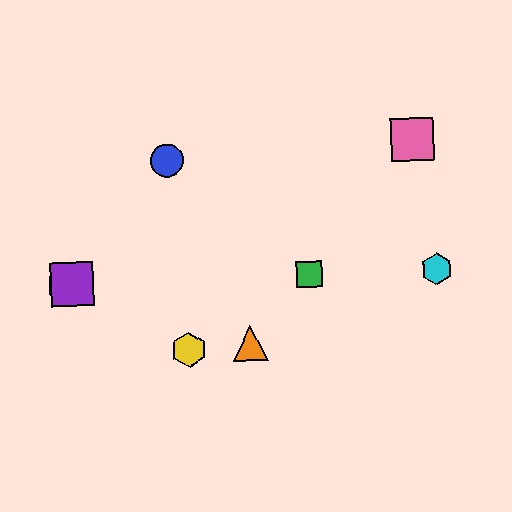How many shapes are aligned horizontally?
4 shapes (the red hexagon, the green square, the purple square, the cyan hexagon) are aligned horizontally.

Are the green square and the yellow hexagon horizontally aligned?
No, the green square is at y≈274 and the yellow hexagon is at y≈350.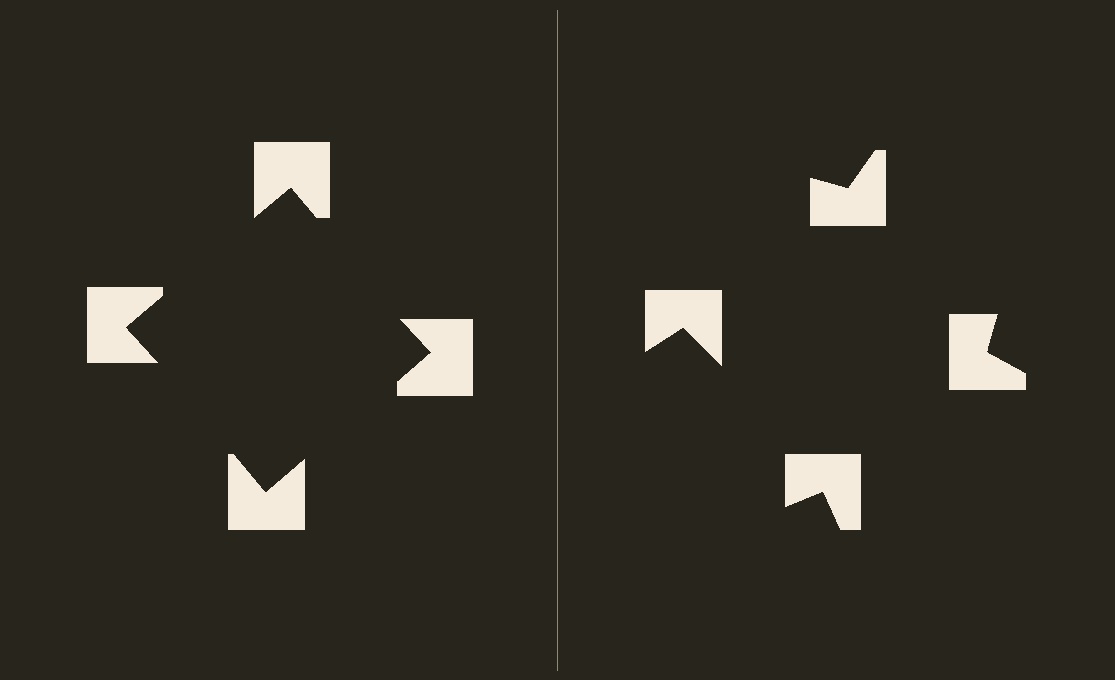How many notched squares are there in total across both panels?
8 — 4 on each side.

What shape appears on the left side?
An illusory square.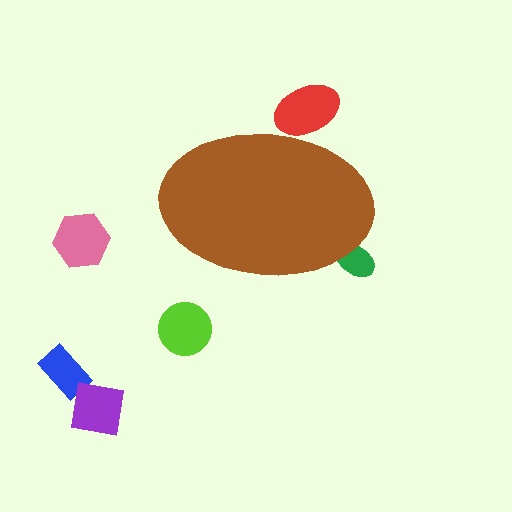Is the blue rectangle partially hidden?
No, the blue rectangle is fully visible.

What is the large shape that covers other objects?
A brown ellipse.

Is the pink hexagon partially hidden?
No, the pink hexagon is fully visible.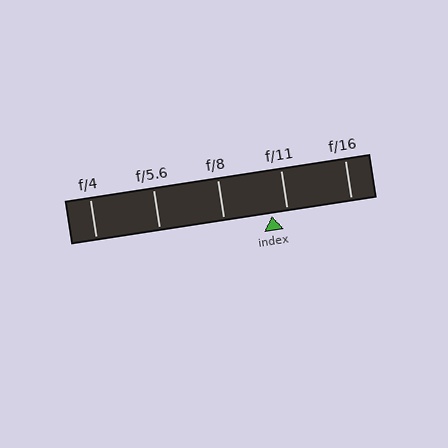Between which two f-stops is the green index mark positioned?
The index mark is between f/8 and f/11.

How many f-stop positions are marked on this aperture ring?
There are 5 f-stop positions marked.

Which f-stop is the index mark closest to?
The index mark is closest to f/11.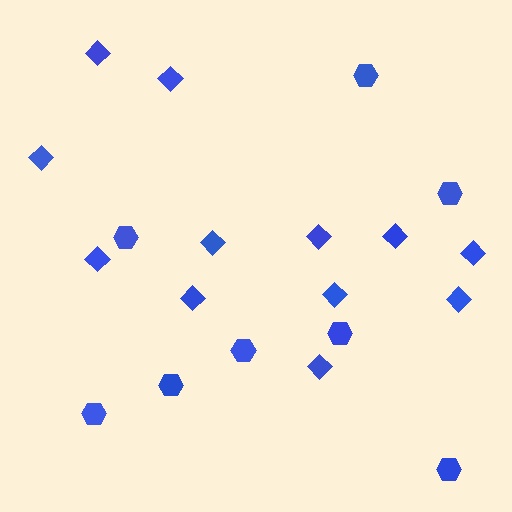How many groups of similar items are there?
There are 2 groups: one group of diamonds (12) and one group of hexagons (8).